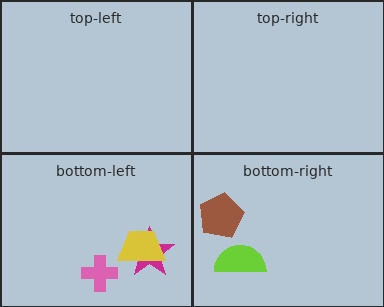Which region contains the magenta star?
The bottom-left region.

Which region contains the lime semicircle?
The bottom-right region.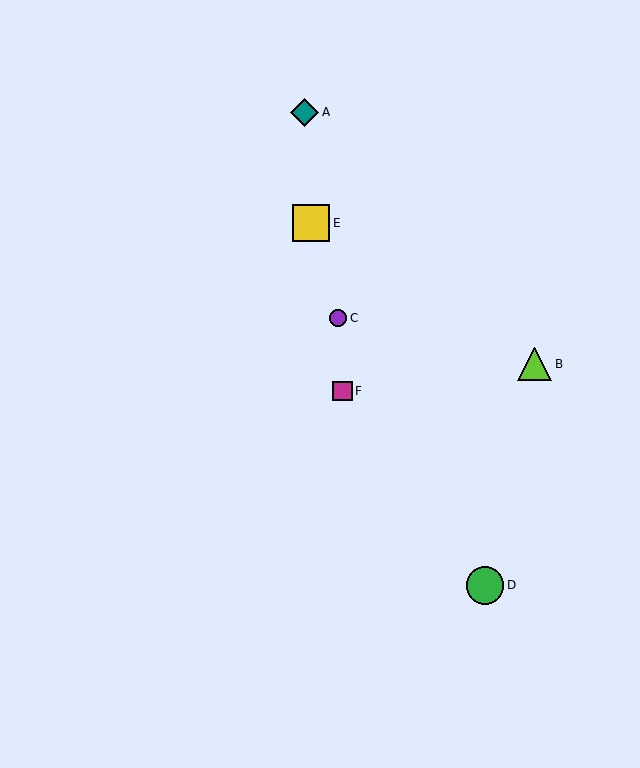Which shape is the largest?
The green circle (labeled D) is the largest.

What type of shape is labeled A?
Shape A is a teal diamond.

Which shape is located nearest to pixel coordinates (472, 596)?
The green circle (labeled D) at (485, 585) is nearest to that location.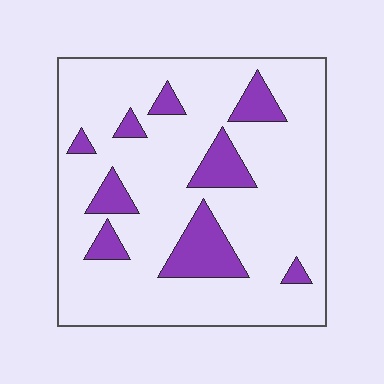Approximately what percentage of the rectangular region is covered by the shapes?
Approximately 15%.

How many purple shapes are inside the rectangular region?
9.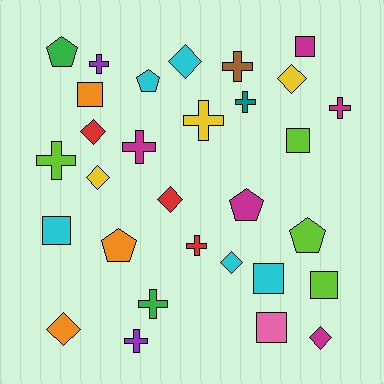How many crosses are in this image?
There are 10 crosses.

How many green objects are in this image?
There are 2 green objects.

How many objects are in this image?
There are 30 objects.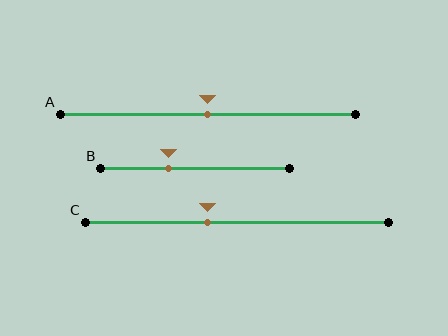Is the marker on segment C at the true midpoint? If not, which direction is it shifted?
No, the marker on segment C is shifted to the left by about 10% of the segment length.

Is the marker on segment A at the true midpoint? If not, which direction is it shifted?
Yes, the marker on segment A is at the true midpoint.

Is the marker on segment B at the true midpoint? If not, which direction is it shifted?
No, the marker on segment B is shifted to the left by about 14% of the segment length.